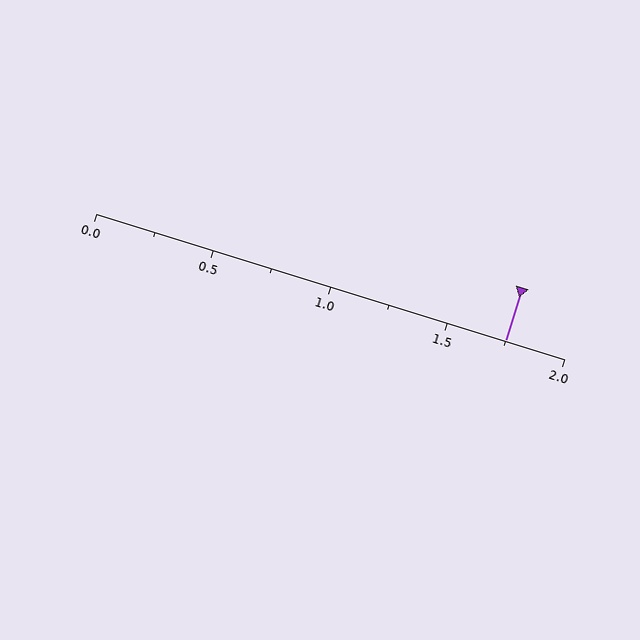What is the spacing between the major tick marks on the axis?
The major ticks are spaced 0.5 apart.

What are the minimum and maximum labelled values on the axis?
The axis runs from 0.0 to 2.0.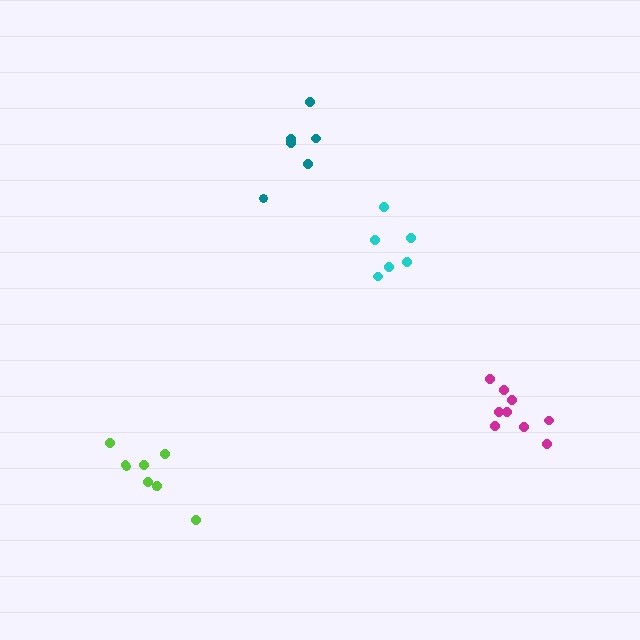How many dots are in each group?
Group 1: 6 dots, Group 2: 9 dots, Group 3: 9 dots, Group 4: 6 dots (30 total).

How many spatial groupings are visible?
There are 4 spatial groupings.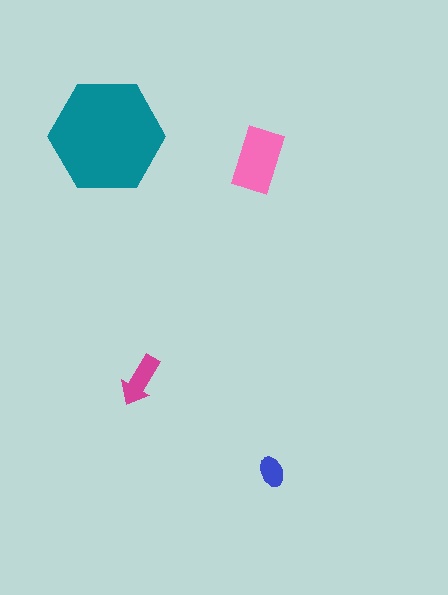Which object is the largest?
The teal hexagon.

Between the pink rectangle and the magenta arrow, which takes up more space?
The pink rectangle.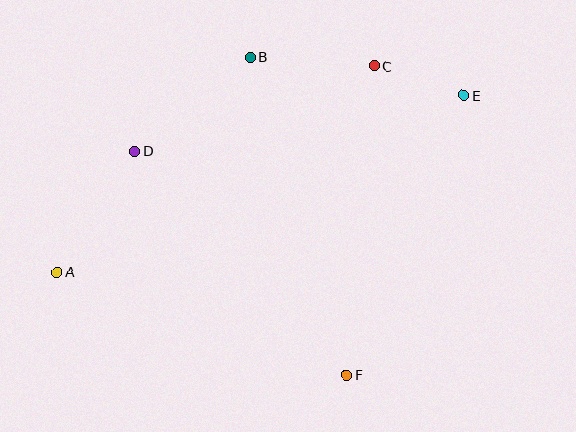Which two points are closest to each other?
Points C and E are closest to each other.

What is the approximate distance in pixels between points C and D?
The distance between C and D is approximately 255 pixels.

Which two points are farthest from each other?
Points A and E are farthest from each other.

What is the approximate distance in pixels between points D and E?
The distance between D and E is approximately 334 pixels.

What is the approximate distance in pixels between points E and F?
The distance between E and F is approximately 304 pixels.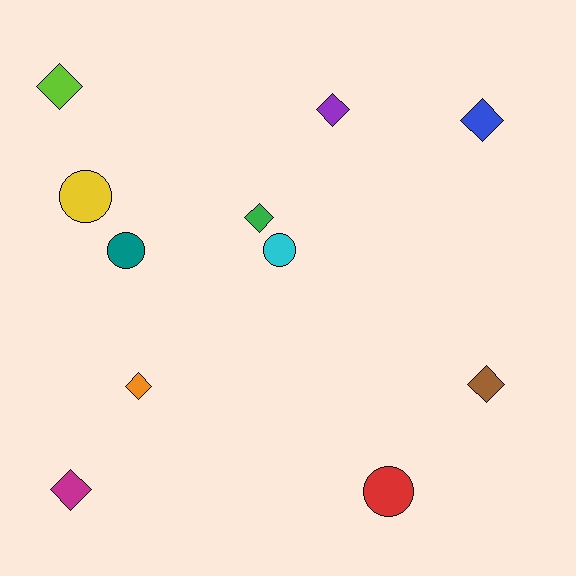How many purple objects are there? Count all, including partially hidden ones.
There is 1 purple object.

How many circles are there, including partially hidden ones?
There are 4 circles.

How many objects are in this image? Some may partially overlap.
There are 11 objects.